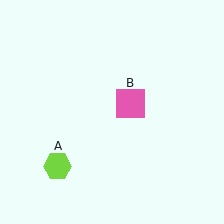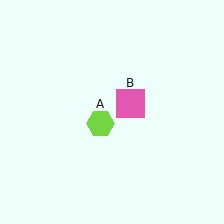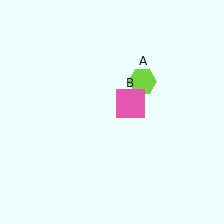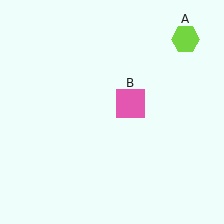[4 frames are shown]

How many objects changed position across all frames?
1 object changed position: lime hexagon (object A).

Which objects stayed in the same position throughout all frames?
Pink square (object B) remained stationary.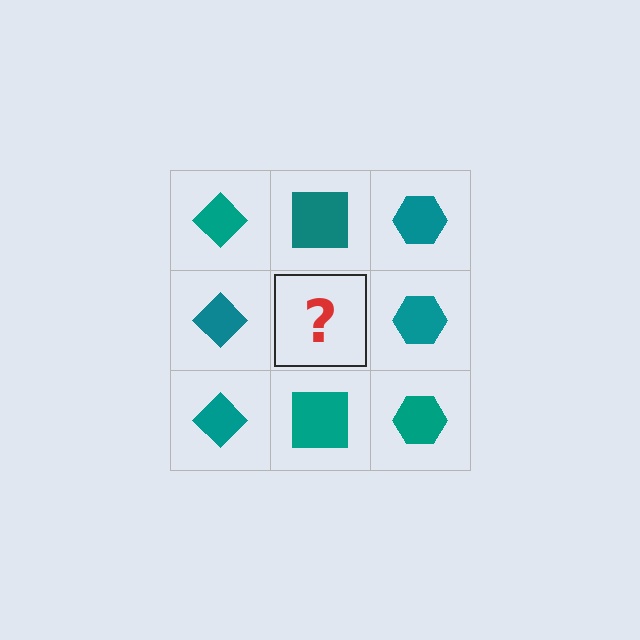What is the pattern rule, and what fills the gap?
The rule is that each column has a consistent shape. The gap should be filled with a teal square.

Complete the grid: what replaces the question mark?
The question mark should be replaced with a teal square.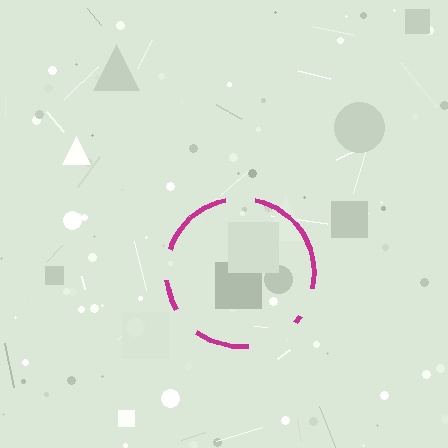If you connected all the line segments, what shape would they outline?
They would outline a circle.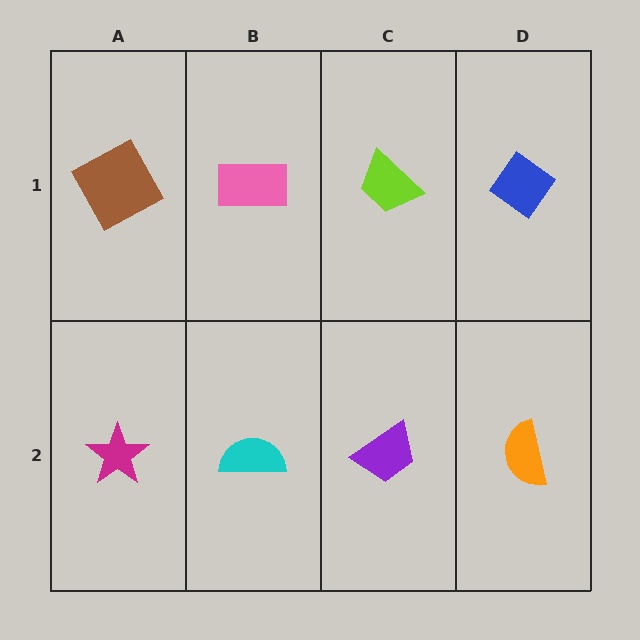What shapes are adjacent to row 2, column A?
A brown square (row 1, column A), a cyan semicircle (row 2, column B).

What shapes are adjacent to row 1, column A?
A magenta star (row 2, column A), a pink rectangle (row 1, column B).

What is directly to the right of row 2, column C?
An orange semicircle.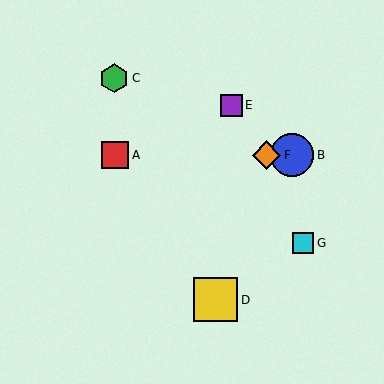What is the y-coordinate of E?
Object E is at y≈105.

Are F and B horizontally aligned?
Yes, both are at y≈155.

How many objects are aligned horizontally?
3 objects (A, B, F) are aligned horizontally.